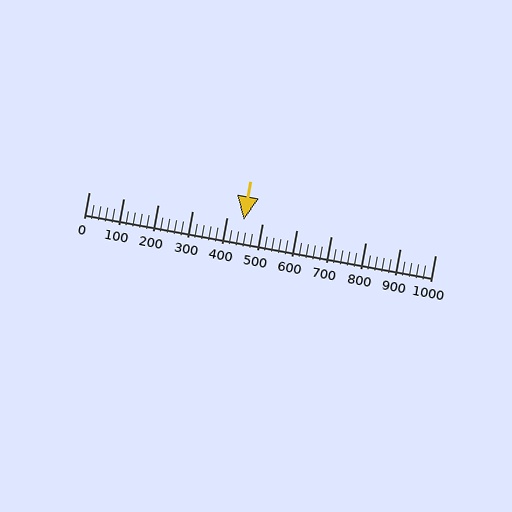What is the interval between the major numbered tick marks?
The major tick marks are spaced 100 units apart.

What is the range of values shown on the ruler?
The ruler shows values from 0 to 1000.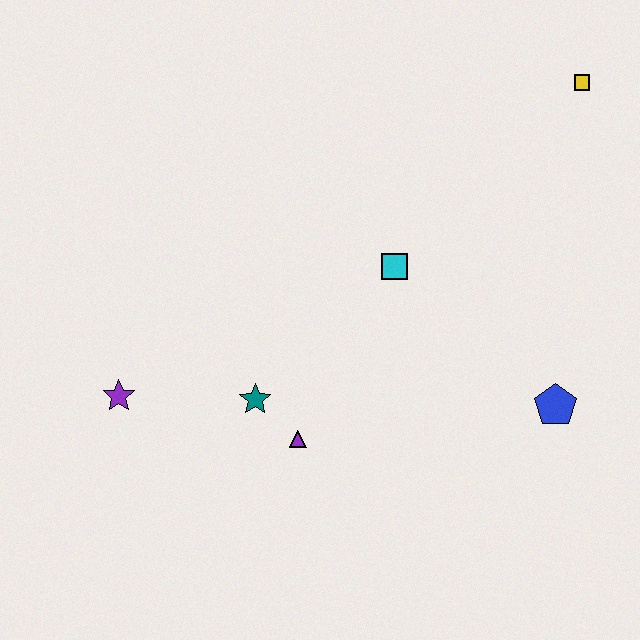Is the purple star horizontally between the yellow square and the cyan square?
No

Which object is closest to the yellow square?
The cyan square is closest to the yellow square.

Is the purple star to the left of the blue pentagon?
Yes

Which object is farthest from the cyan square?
The purple star is farthest from the cyan square.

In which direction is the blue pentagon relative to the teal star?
The blue pentagon is to the right of the teal star.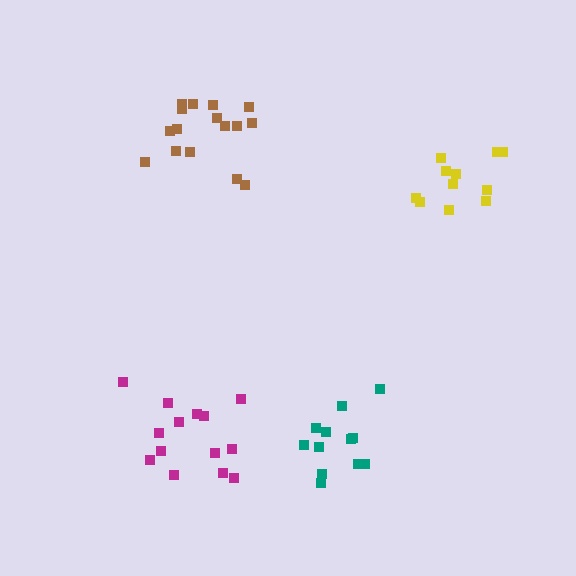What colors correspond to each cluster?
The clusters are colored: magenta, teal, brown, yellow.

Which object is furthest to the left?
The magenta cluster is leftmost.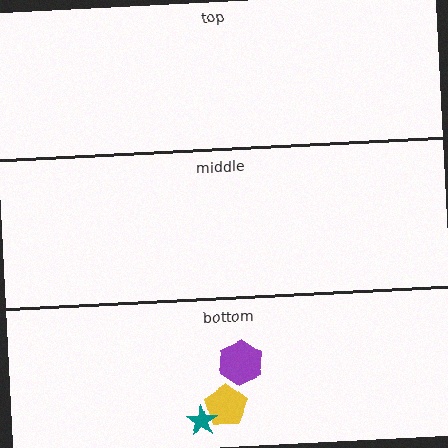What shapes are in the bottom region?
The yellow pentagon, the teal star, the purple hexagon.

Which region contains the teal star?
The bottom region.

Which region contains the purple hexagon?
The bottom region.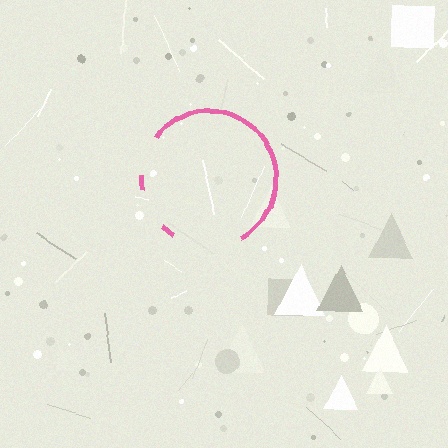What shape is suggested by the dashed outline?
The dashed outline suggests a circle.